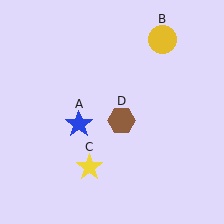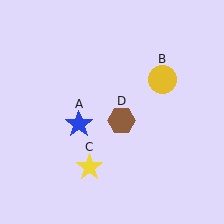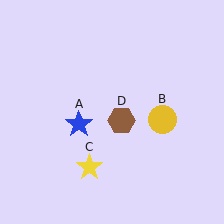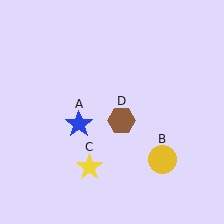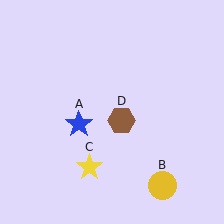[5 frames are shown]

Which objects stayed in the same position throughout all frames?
Blue star (object A) and yellow star (object C) and brown hexagon (object D) remained stationary.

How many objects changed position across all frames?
1 object changed position: yellow circle (object B).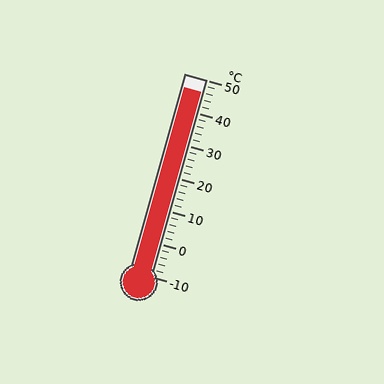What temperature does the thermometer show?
The thermometer shows approximately 46°C.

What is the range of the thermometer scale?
The thermometer scale ranges from -10°C to 50°C.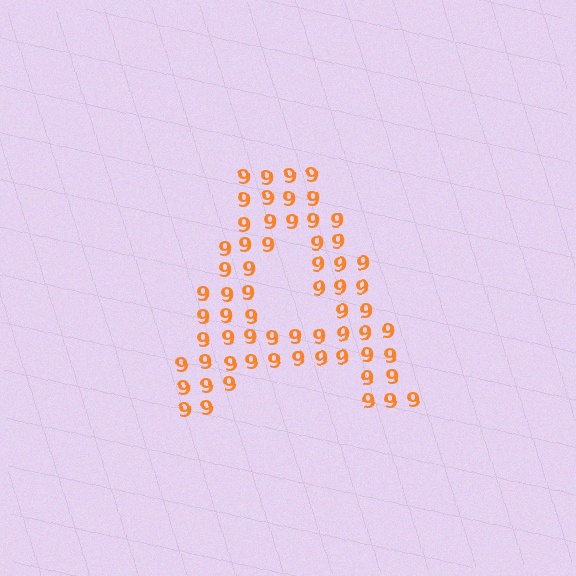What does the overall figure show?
The overall figure shows the letter A.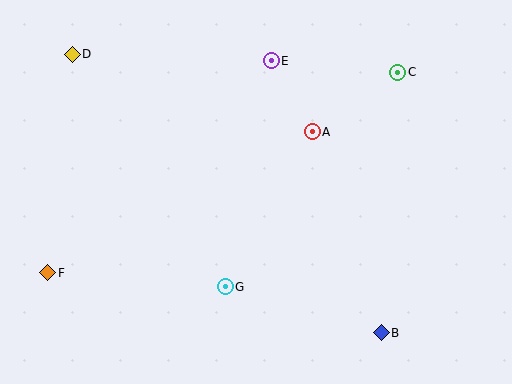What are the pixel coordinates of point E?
Point E is at (271, 61).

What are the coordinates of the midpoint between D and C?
The midpoint between D and C is at (235, 63).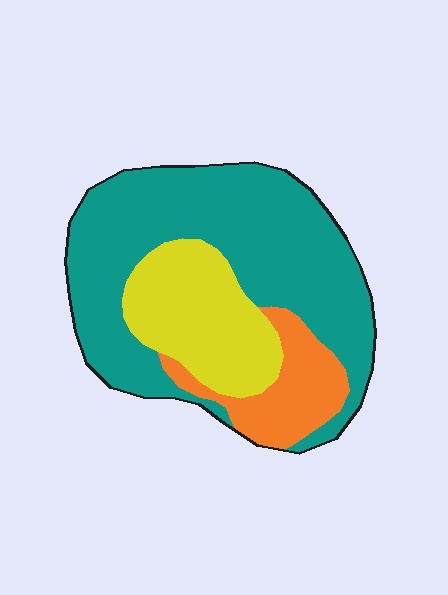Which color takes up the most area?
Teal, at roughly 60%.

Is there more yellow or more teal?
Teal.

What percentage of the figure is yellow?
Yellow takes up about one quarter (1/4) of the figure.